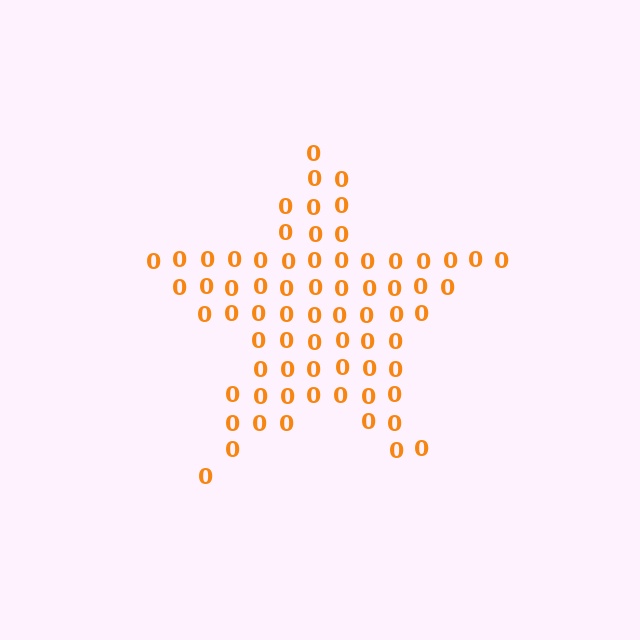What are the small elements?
The small elements are digit 0's.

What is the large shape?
The large shape is a star.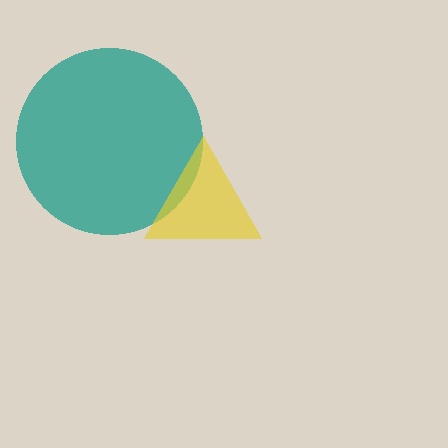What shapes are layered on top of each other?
The layered shapes are: a teal circle, a yellow triangle.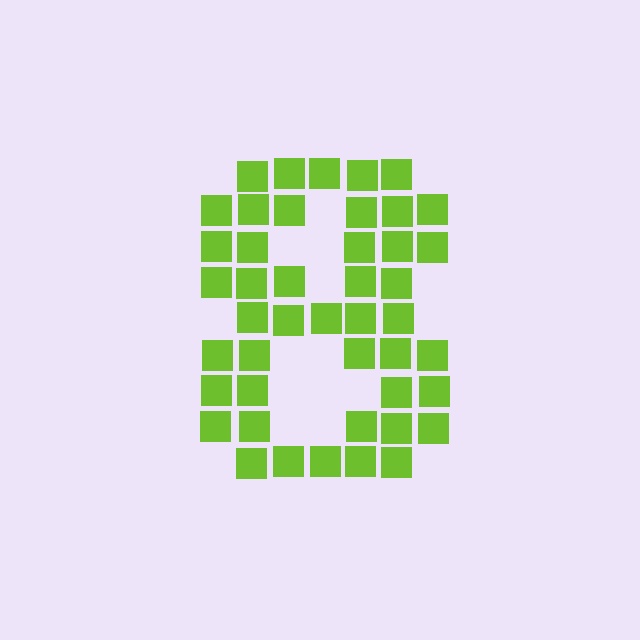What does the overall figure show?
The overall figure shows the digit 8.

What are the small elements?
The small elements are squares.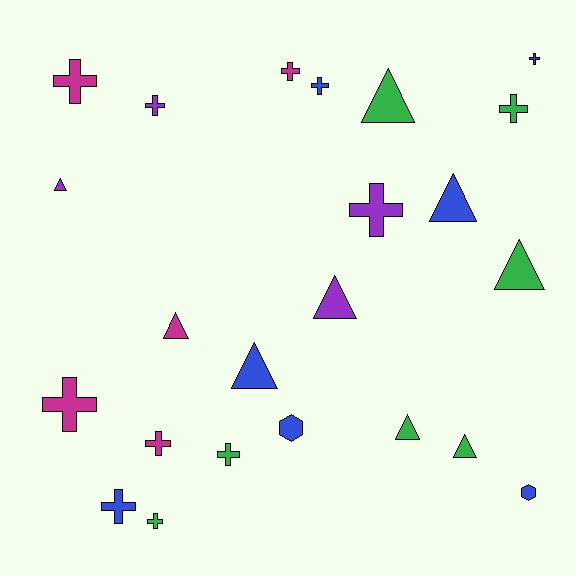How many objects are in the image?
There are 23 objects.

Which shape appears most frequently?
Cross, with 12 objects.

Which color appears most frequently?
Green, with 7 objects.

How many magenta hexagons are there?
There are no magenta hexagons.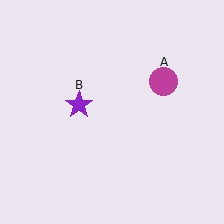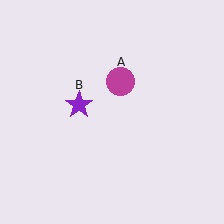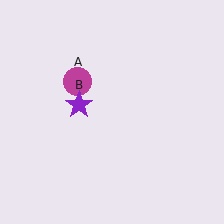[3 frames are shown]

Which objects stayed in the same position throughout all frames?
Purple star (object B) remained stationary.